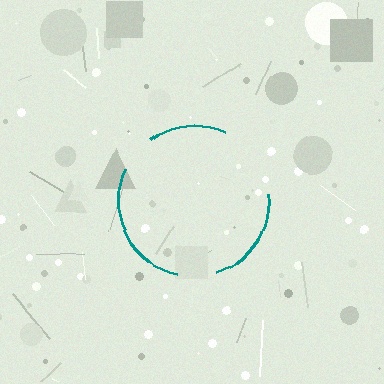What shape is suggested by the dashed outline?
The dashed outline suggests a circle.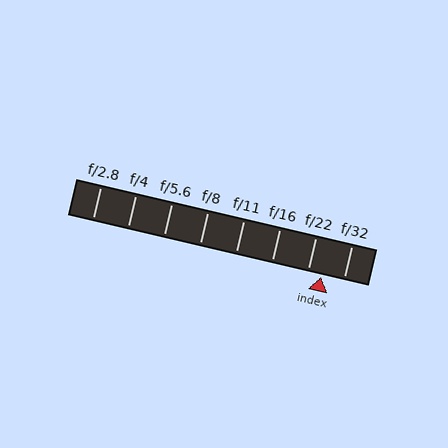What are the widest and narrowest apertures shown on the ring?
The widest aperture shown is f/2.8 and the narrowest is f/32.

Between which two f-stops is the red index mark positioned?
The index mark is between f/22 and f/32.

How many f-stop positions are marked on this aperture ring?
There are 8 f-stop positions marked.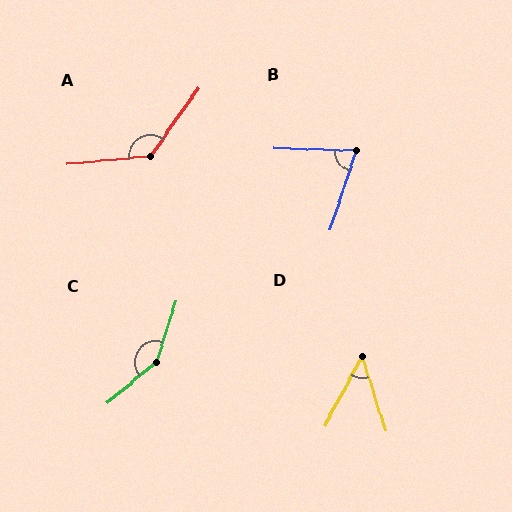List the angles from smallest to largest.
D (46°), B (73°), A (131°), C (148°).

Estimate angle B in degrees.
Approximately 73 degrees.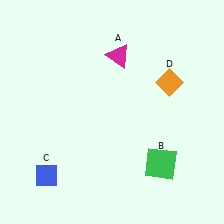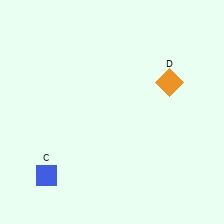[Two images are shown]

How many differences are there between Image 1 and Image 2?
There are 2 differences between the two images.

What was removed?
The magenta triangle (A), the green square (B) were removed in Image 2.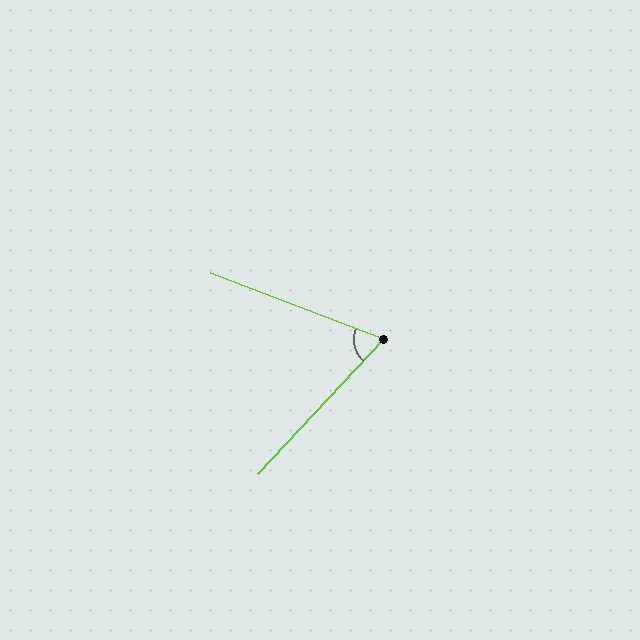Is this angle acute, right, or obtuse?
It is acute.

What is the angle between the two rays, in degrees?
Approximately 68 degrees.